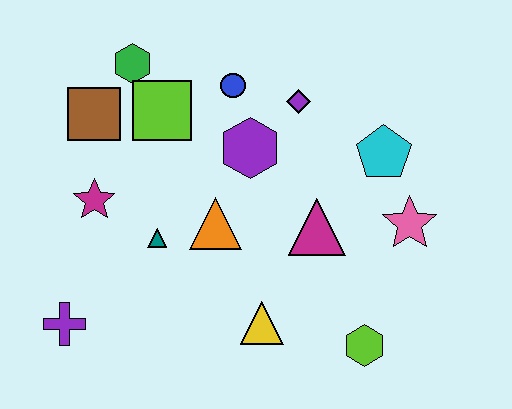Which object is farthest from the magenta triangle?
The purple cross is farthest from the magenta triangle.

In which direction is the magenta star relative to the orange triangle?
The magenta star is to the left of the orange triangle.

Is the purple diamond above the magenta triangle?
Yes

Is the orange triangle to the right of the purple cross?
Yes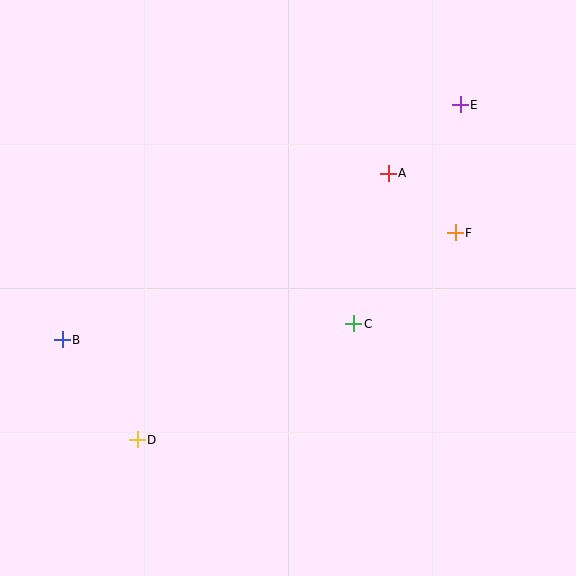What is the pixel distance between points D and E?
The distance between D and E is 466 pixels.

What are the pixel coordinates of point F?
Point F is at (455, 233).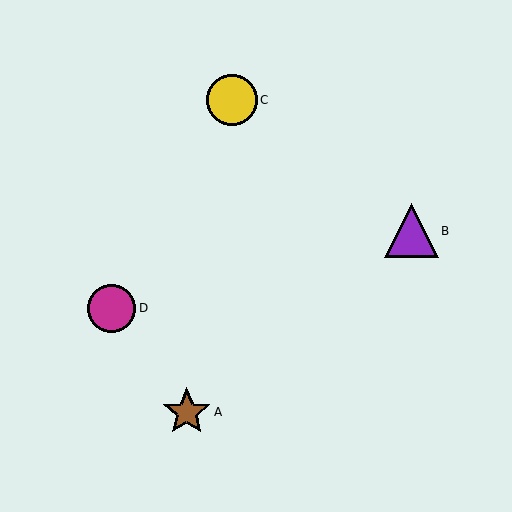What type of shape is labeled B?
Shape B is a purple triangle.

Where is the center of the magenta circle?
The center of the magenta circle is at (111, 308).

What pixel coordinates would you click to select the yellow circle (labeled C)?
Click at (232, 100) to select the yellow circle C.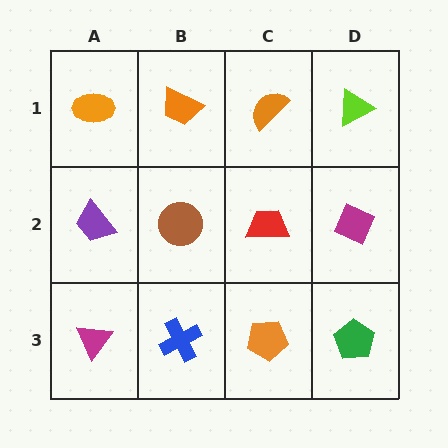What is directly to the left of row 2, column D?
A red trapezoid.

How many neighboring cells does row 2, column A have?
3.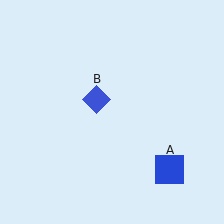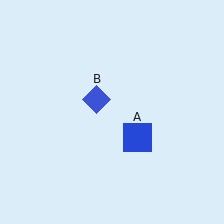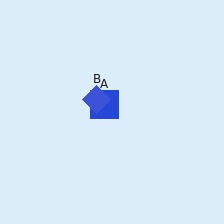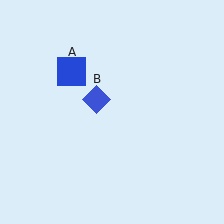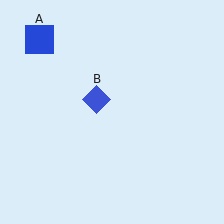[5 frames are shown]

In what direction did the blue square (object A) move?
The blue square (object A) moved up and to the left.